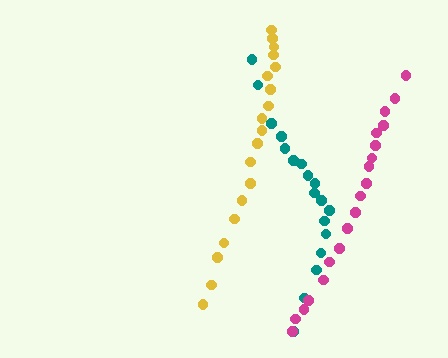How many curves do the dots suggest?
There are 3 distinct paths.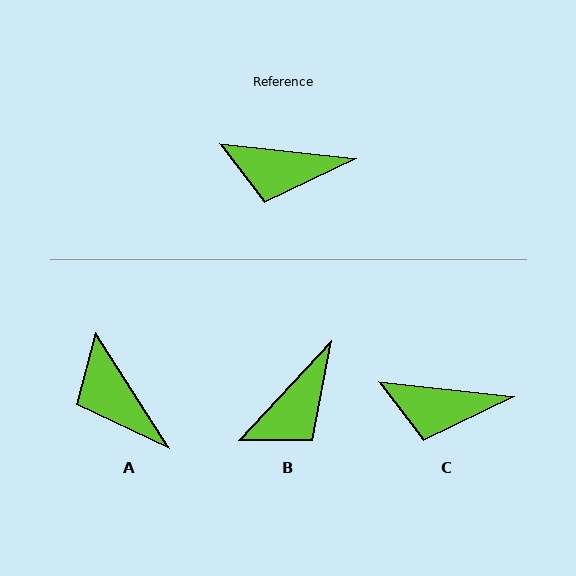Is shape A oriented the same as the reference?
No, it is off by about 51 degrees.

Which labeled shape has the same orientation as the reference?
C.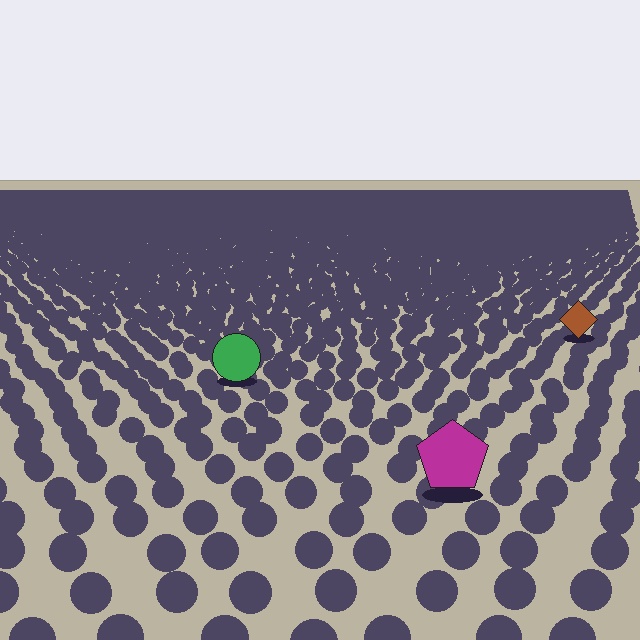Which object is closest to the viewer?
The magenta pentagon is closest. The texture marks near it are larger and more spread out.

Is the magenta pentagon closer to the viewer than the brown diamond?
Yes. The magenta pentagon is closer — you can tell from the texture gradient: the ground texture is coarser near it.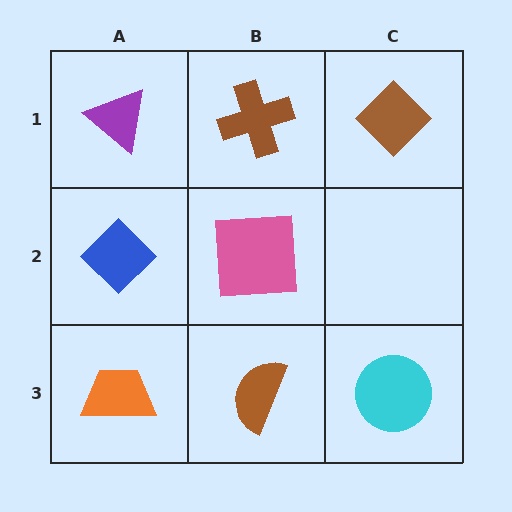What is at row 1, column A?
A purple triangle.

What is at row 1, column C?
A brown diamond.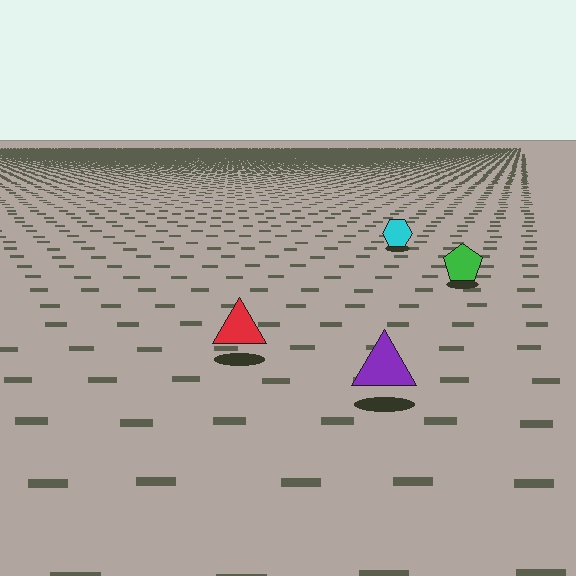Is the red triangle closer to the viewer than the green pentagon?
Yes. The red triangle is closer — you can tell from the texture gradient: the ground texture is coarser near it.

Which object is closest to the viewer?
The purple triangle is closest. The texture marks near it are larger and more spread out.